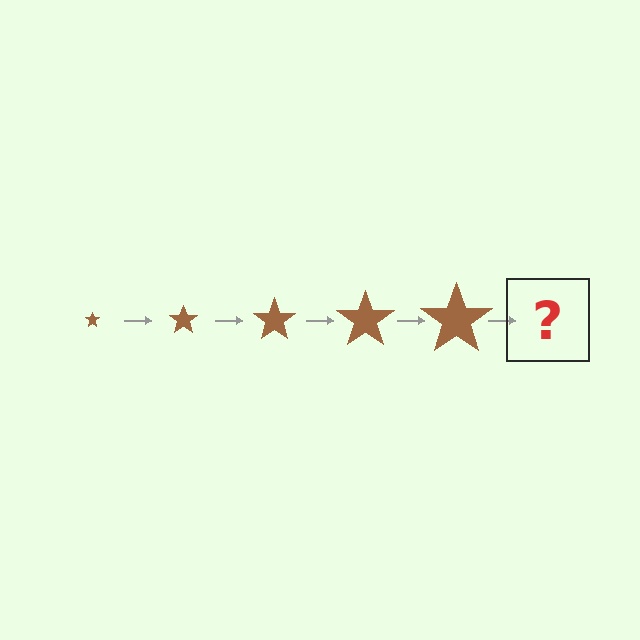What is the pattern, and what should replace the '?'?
The pattern is that the star gets progressively larger each step. The '?' should be a brown star, larger than the previous one.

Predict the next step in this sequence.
The next step is a brown star, larger than the previous one.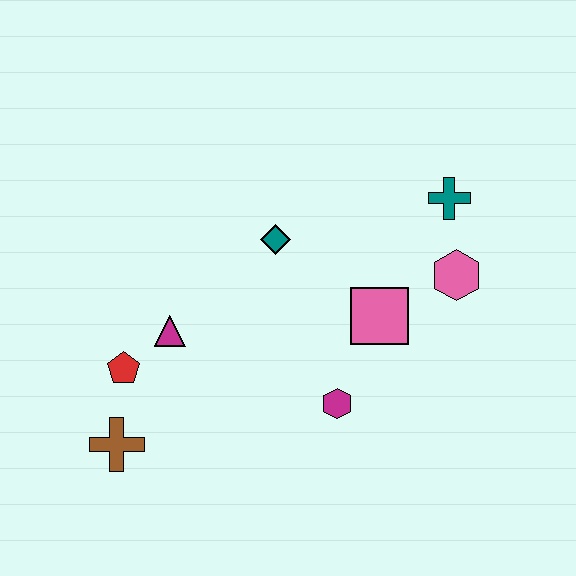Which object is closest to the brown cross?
The red pentagon is closest to the brown cross.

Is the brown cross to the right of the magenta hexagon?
No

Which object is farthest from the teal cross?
The brown cross is farthest from the teal cross.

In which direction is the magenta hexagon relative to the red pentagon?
The magenta hexagon is to the right of the red pentagon.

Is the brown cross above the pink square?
No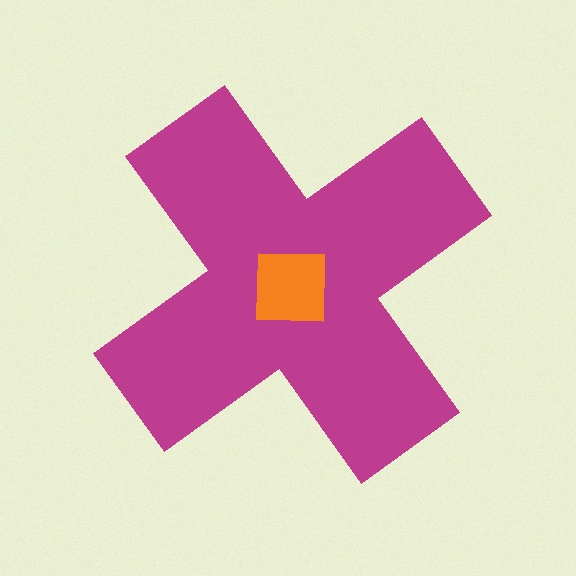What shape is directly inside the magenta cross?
The orange square.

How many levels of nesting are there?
2.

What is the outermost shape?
The magenta cross.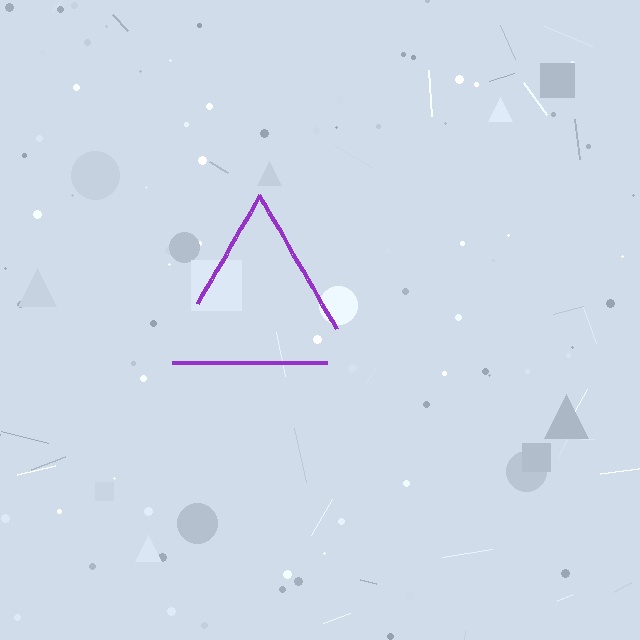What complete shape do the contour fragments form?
The contour fragments form a triangle.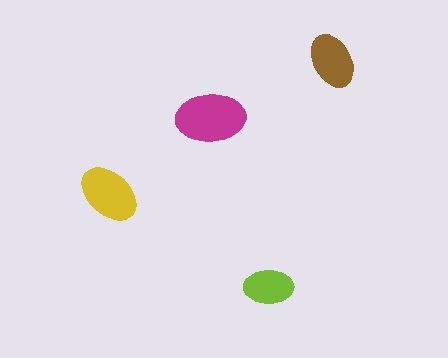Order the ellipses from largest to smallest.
the magenta one, the yellow one, the brown one, the lime one.